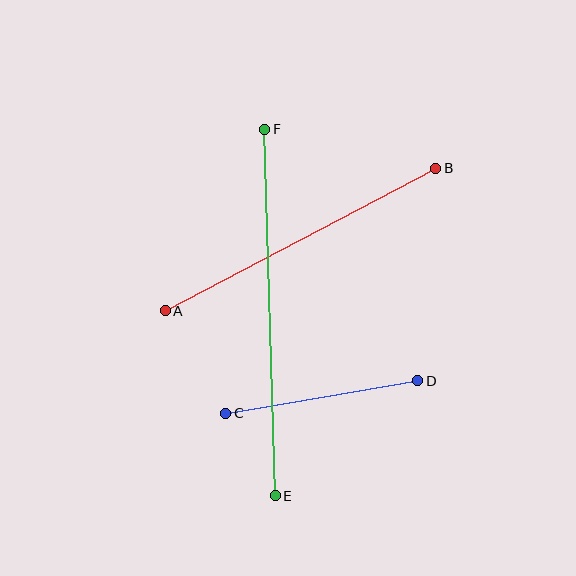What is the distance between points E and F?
The distance is approximately 367 pixels.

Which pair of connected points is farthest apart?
Points E and F are farthest apart.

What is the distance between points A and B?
The distance is approximately 306 pixels.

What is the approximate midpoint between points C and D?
The midpoint is at approximately (322, 397) pixels.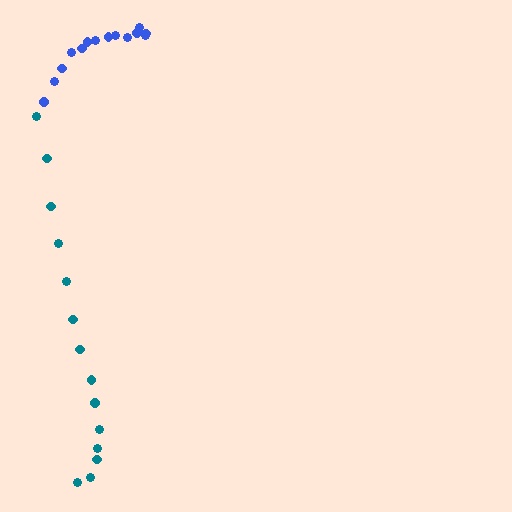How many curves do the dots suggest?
There are 2 distinct paths.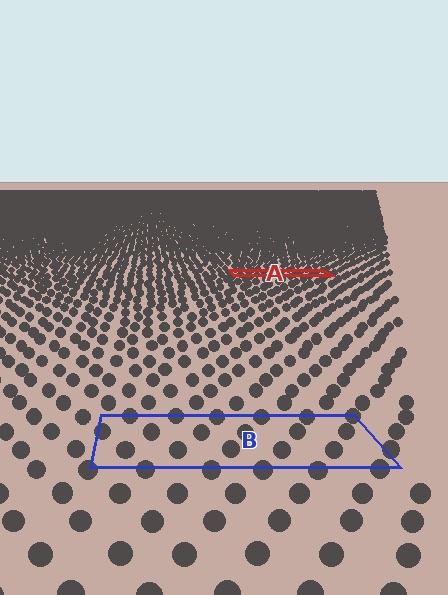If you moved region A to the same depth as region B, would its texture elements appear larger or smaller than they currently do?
They would appear larger. At a closer depth, the same texture elements are projected at a bigger on-screen size.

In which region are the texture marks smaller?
The texture marks are smaller in region A, because it is farther away.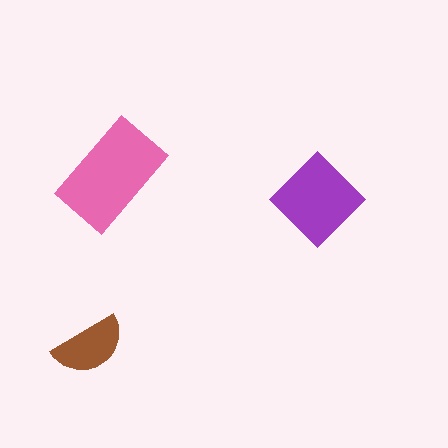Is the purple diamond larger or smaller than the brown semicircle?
Larger.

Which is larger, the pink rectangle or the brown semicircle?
The pink rectangle.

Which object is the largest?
The pink rectangle.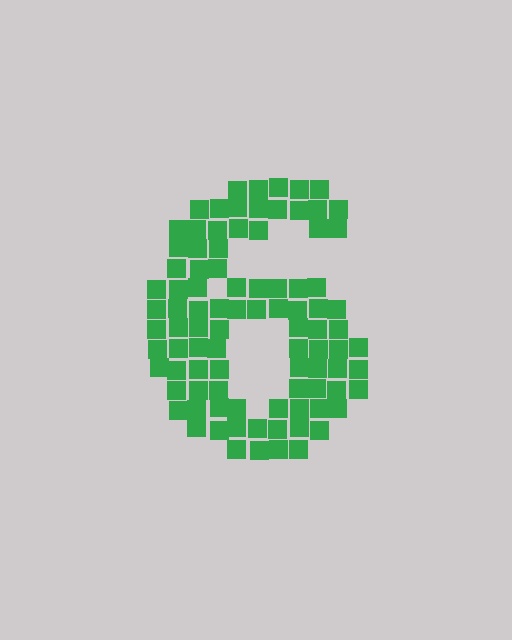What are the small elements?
The small elements are squares.